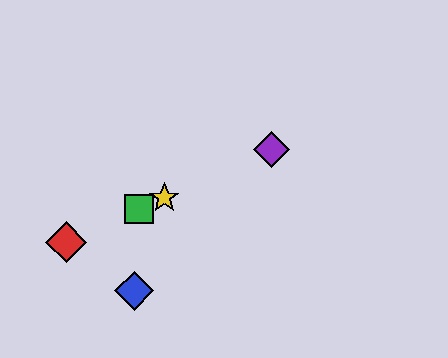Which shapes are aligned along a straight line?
The red diamond, the green square, the yellow star, the purple diamond are aligned along a straight line.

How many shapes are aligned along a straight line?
4 shapes (the red diamond, the green square, the yellow star, the purple diamond) are aligned along a straight line.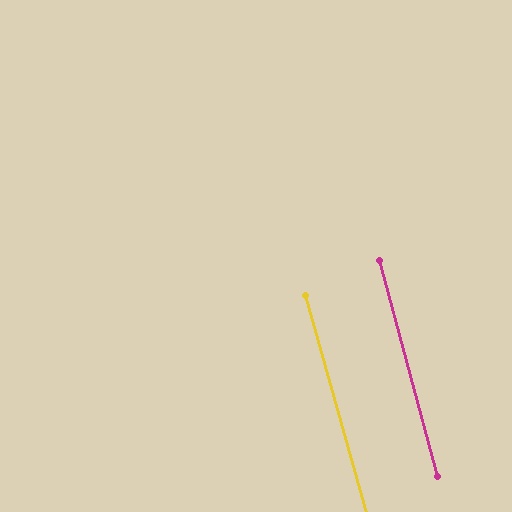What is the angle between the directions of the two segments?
Approximately 1 degree.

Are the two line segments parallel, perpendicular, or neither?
Parallel — their directions differ by only 0.7°.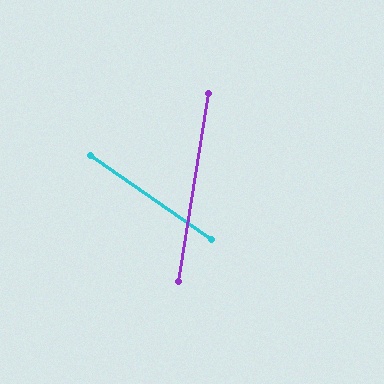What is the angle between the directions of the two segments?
Approximately 64 degrees.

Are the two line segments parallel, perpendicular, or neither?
Neither parallel nor perpendicular — they differ by about 64°.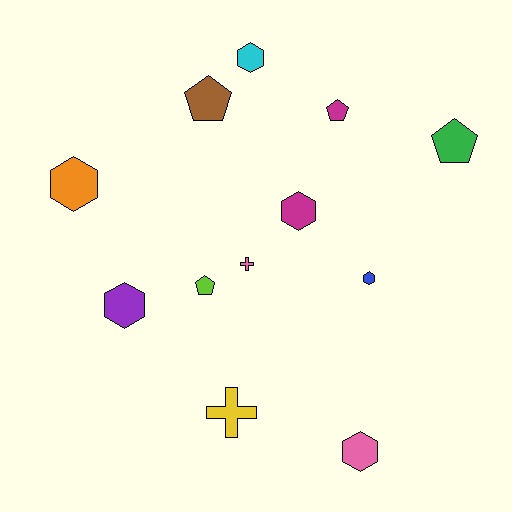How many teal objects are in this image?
There are no teal objects.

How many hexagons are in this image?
There are 6 hexagons.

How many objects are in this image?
There are 12 objects.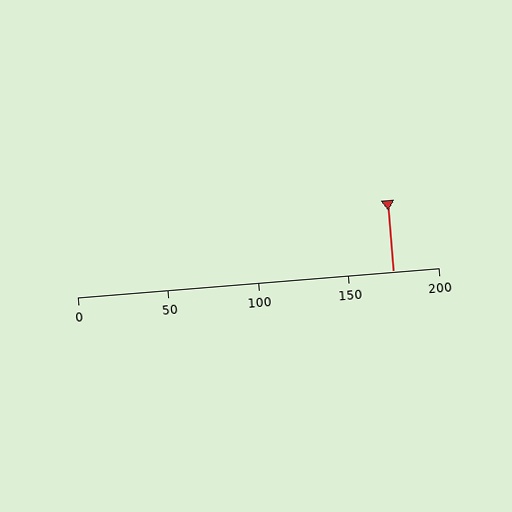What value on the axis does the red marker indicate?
The marker indicates approximately 175.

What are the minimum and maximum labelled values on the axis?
The axis runs from 0 to 200.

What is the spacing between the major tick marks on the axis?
The major ticks are spaced 50 apart.